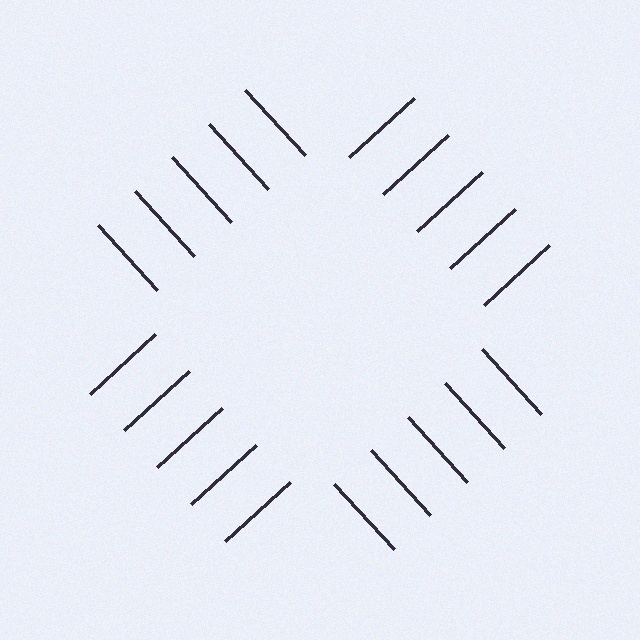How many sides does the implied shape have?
4 sides — the line-ends trace a square.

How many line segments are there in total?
20 — 5 along each of the 4 edges.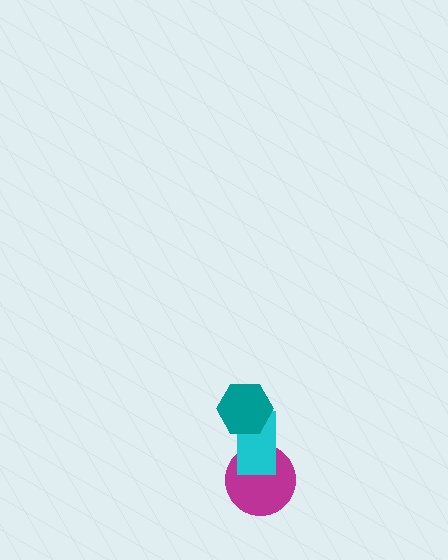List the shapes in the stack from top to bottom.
From top to bottom: the teal hexagon, the cyan rectangle, the magenta circle.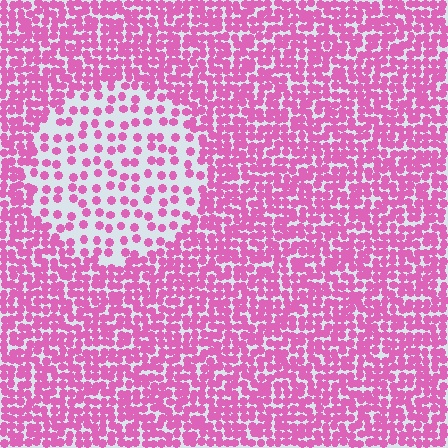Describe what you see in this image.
The image contains small pink elements arranged at two different densities. A circle-shaped region is visible where the elements are less densely packed than the surrounding area.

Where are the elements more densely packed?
The elements are more densely packed outside the circle boundary.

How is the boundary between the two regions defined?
The boundary is defined by a change in element density (approximately 2.5x ratio). All elements are the same color, size, and shape.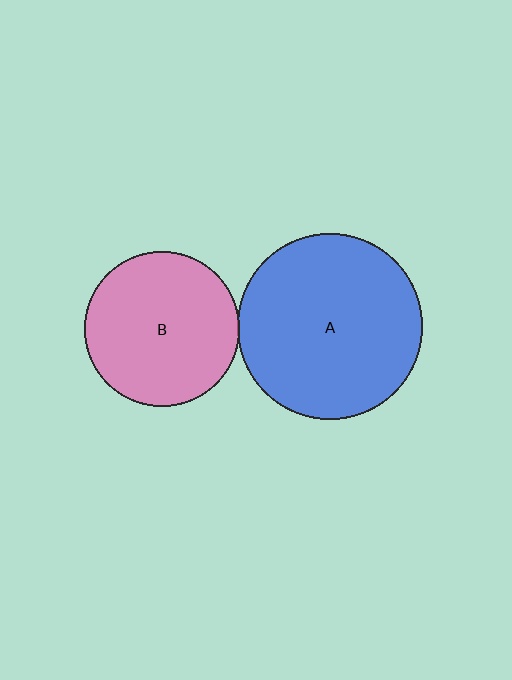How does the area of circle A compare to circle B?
Approximately 1.4 times.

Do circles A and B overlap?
Yes.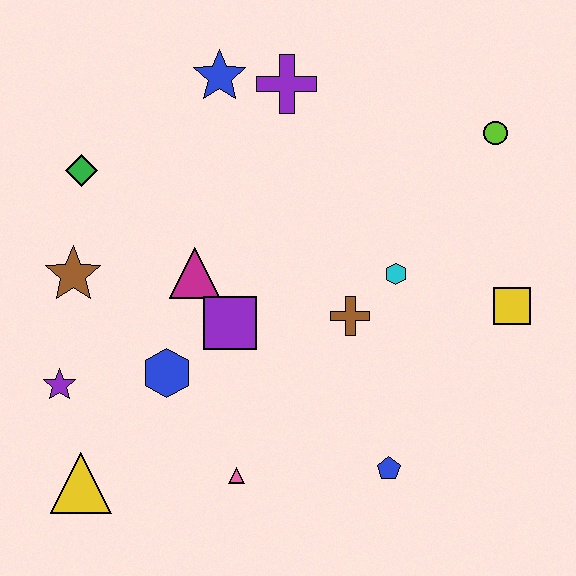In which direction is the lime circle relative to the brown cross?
The lime circle is above the brown cross.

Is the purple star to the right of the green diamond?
No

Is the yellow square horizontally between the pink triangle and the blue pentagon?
No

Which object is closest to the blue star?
The purple cross is closest to the blue star.